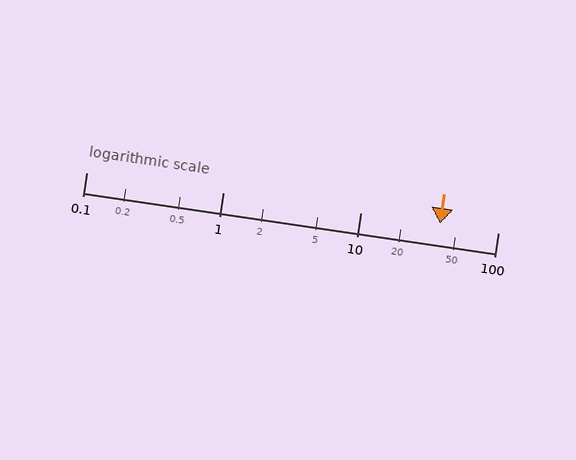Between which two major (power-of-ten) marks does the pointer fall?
The pointer is between 10 and 100.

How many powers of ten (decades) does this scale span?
The scale spans 3 decades, from 0.1 to 100.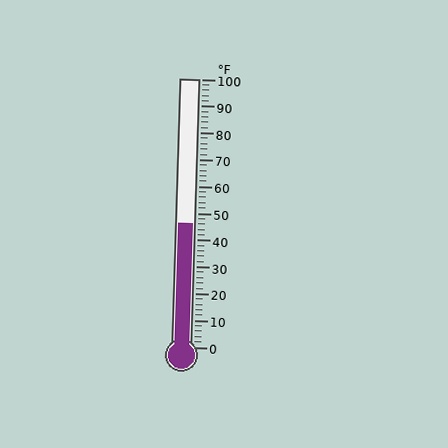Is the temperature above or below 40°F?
The temperature is above 40°F.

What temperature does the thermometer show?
The thermometer shows approximately 46°F.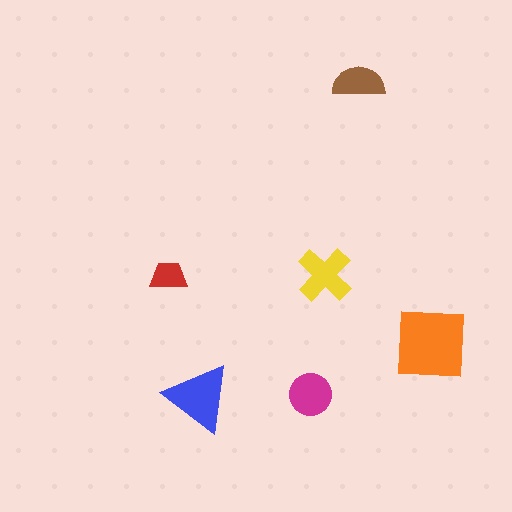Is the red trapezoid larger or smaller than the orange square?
Smaller.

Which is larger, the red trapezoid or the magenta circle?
The magenta circle.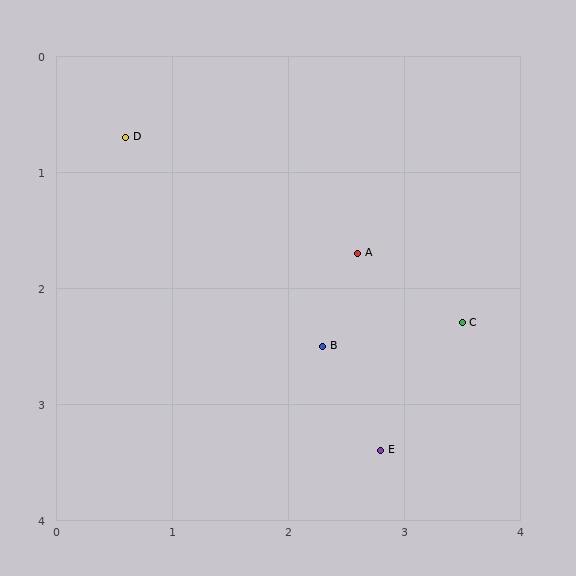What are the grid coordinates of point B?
Point B is at approximately (2.3, 2.5).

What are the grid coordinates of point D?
Point D is at approximately (0.6, 0.7).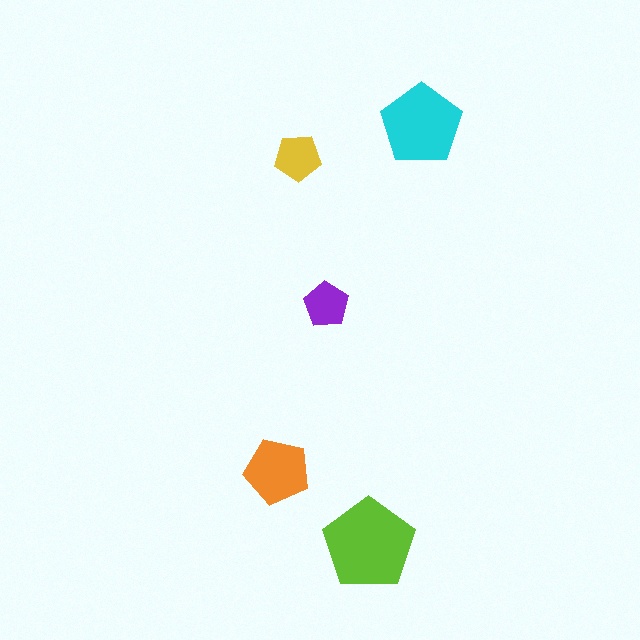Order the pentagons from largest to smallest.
the lime one, the cyan one, the orange one, the yellow one, the purple one.